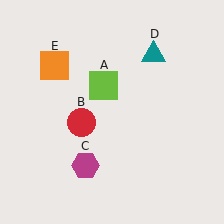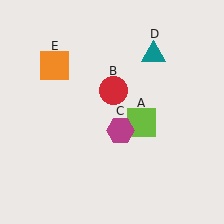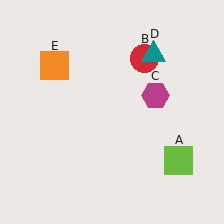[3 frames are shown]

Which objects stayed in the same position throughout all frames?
Teal triangle (object D) and orange square (object E) remained stationary.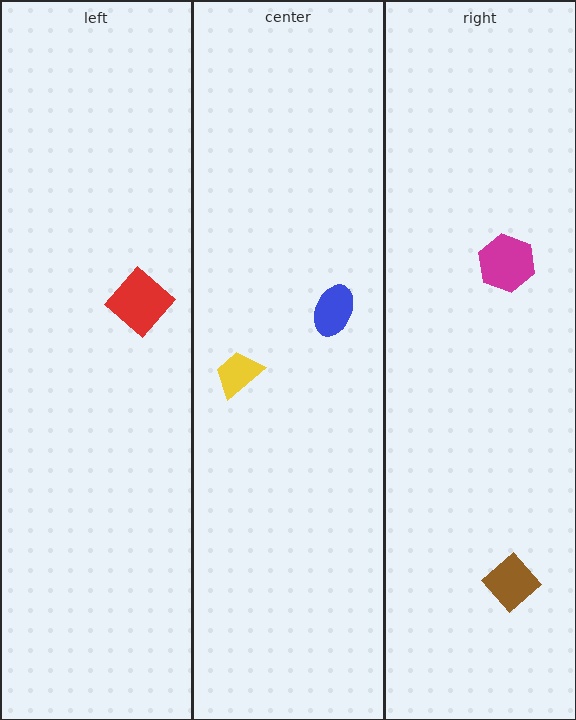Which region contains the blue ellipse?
The center region.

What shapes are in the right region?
The magenta hexagon, the brown diamond.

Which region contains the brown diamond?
The right region.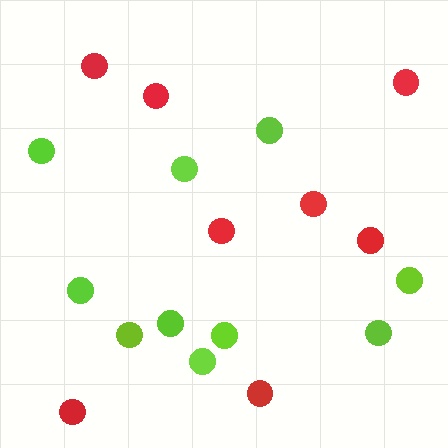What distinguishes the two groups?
There are 2 groups: one group of red circles (8) and one group of lime circles (10).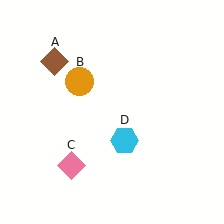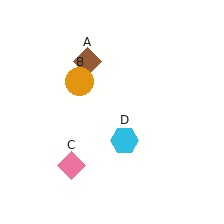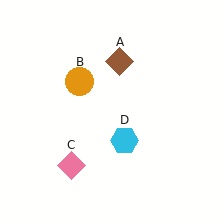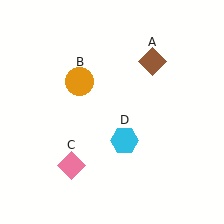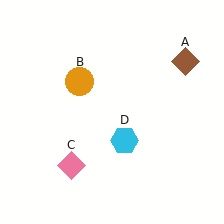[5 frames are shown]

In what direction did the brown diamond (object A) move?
The brown diamond (object A) moved right.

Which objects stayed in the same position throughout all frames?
Orange circle (object B) and pink diamond (object C) and cyan hexagon (object D) remained stationary.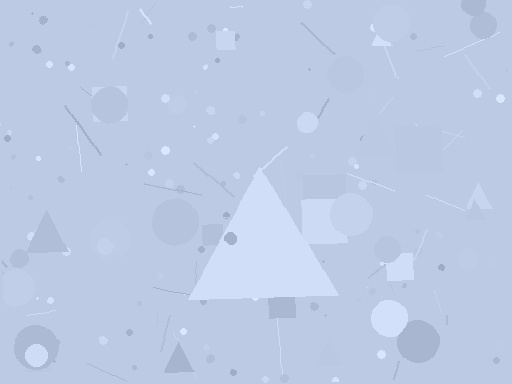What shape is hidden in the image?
A triangle is hidden in the image.